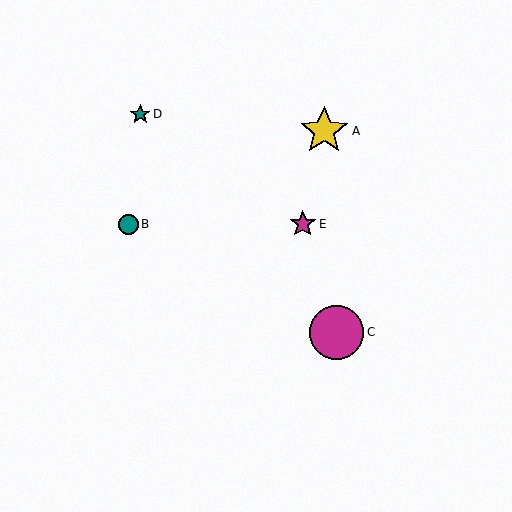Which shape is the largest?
The magenta circle (labeled C) is the largest.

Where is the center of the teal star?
The center of the teal star is at (140, 114).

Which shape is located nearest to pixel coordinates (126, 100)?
The teal star (labeled D) at (140, 114) is nearest to that location.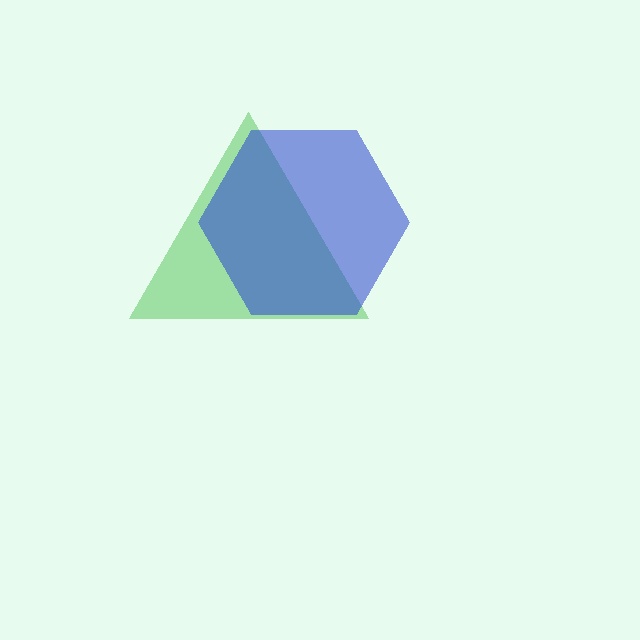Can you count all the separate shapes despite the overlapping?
Yes, there are 2 separate shapes.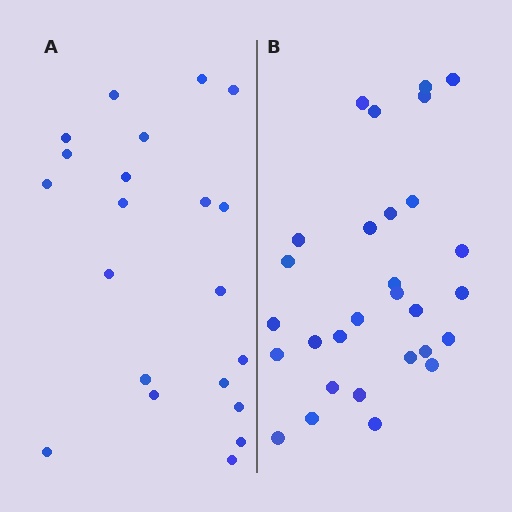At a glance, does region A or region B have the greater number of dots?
Region B (the right region) has more dots.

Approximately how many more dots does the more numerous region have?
Region B has roughly 8 or so more dots than region A.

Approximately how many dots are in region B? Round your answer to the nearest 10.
About 30 dots. (The exact count is 29, which rounds to 30.)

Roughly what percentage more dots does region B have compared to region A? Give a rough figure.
About 40% more.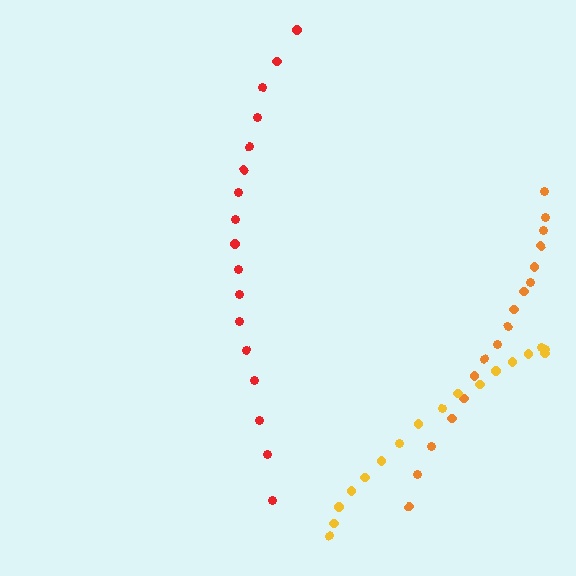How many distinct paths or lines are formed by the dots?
There are 3 distinct paths.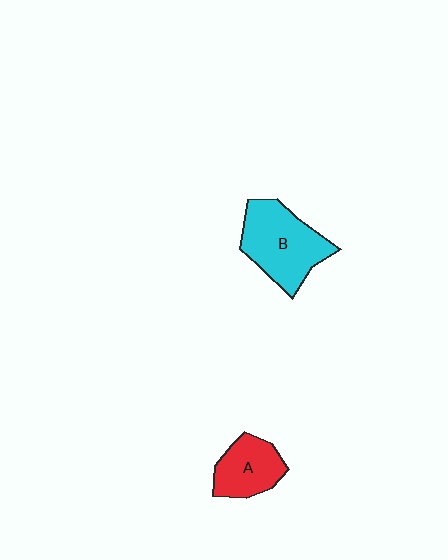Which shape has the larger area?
Shape B (cyan).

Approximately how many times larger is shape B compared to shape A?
Approximately 1.6 times.